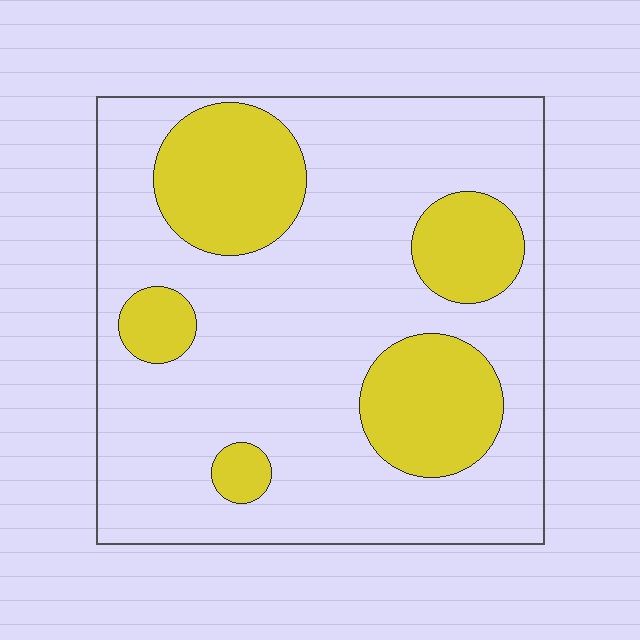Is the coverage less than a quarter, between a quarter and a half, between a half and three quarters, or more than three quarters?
Between a quarter and a half.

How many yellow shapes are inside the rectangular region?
5.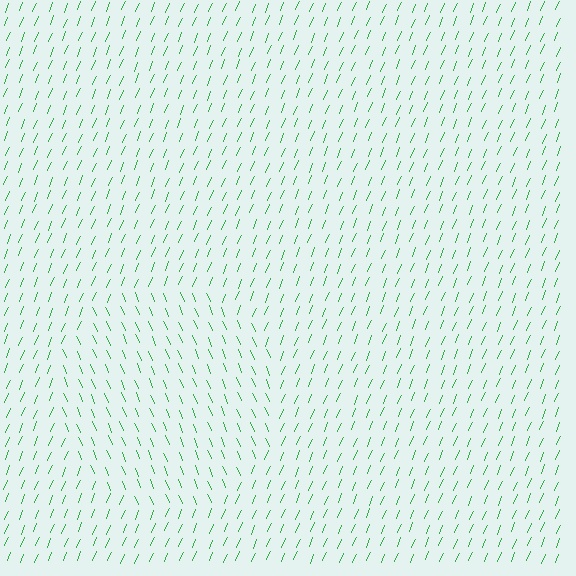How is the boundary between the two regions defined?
The boundary is defined purely by a change in line orientation (approximately 45 degrees difference). All lines are the same color and thickness.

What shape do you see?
I see a circle.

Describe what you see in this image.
The image is filled with small green line segments. A circle region in the image has lines oriented differently from the surrounding lines, creating a visible texture boundary.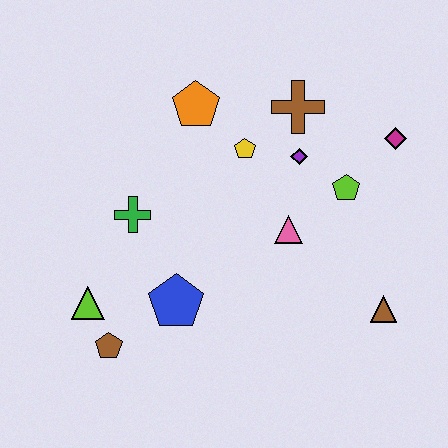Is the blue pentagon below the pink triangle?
Yes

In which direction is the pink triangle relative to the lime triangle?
The pink triangle is to the right of the lime triangle.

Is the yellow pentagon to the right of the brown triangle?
No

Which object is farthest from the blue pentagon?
The magenta diamond is farthest from the blue pentagon.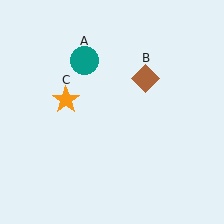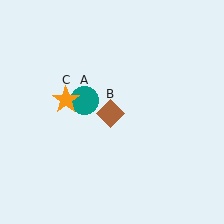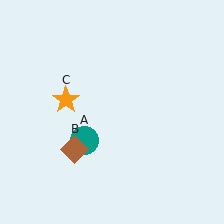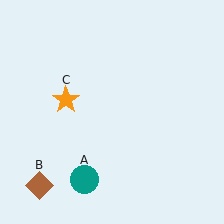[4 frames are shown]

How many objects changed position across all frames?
2 objects changed position: teal circle (object A), brown diamond (object B).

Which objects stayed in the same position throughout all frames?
Orange star (object C) remained stationary.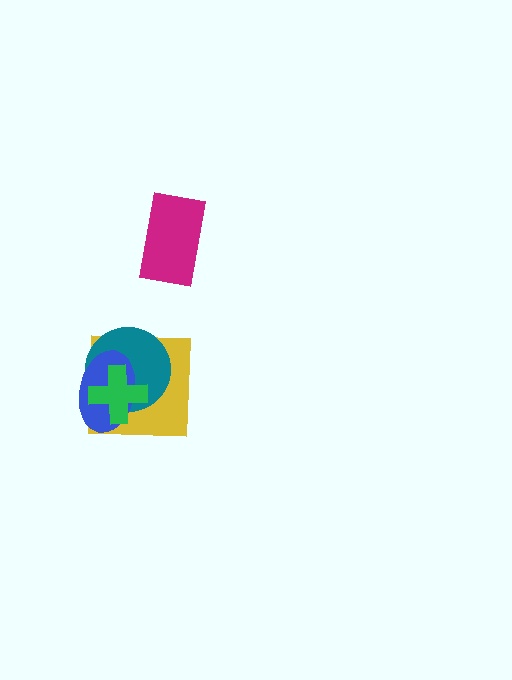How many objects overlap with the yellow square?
3 objects overlap with the yellow square.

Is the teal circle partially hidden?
Yes, it is partially covered by another shape.